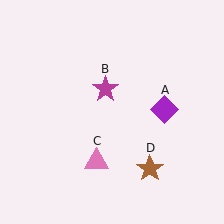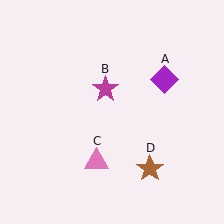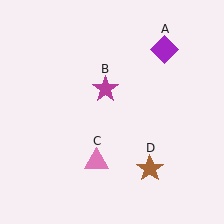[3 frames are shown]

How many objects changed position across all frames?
1 object changed position: purple diamond (object A).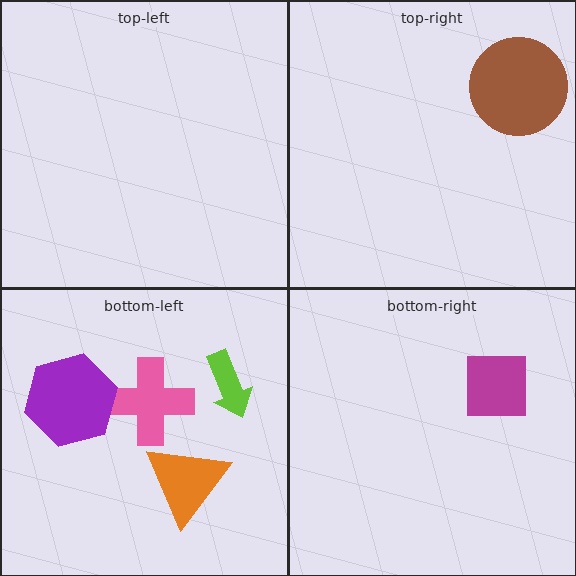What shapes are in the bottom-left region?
The lime arrow, the orange triangle, the pink cross, the purple hexagon.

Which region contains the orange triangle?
The bottom-left region.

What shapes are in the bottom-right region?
The magenta square.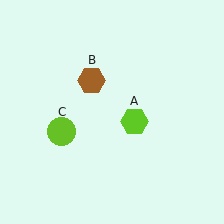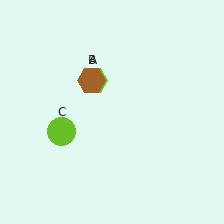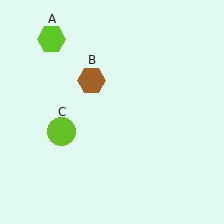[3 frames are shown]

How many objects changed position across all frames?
1 object changed position: lime hexagon (object A).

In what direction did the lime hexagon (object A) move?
The lime hexagon (object A) moved up and to the left.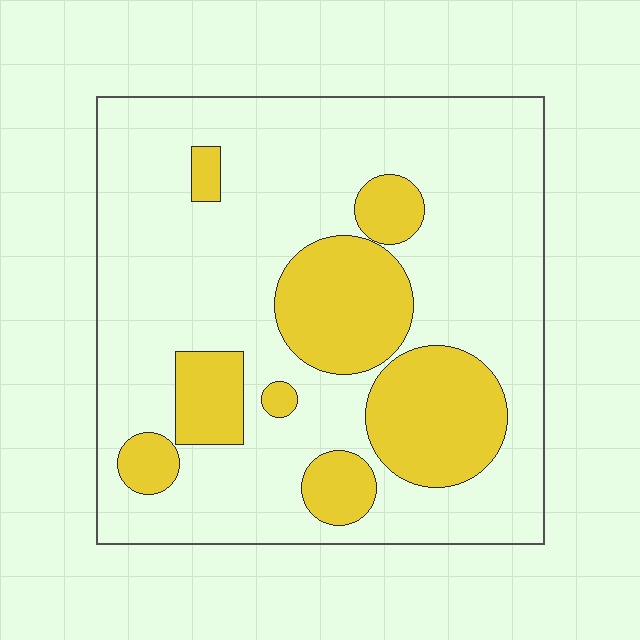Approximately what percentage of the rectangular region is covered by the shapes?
Approximately 25%.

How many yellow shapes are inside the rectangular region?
8.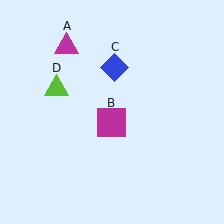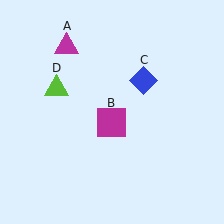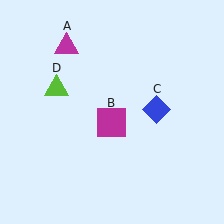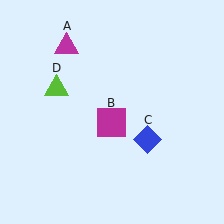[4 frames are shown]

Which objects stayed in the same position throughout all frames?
Magenta triangle (object A) and magenta square (object B) and lime triangle (object D) remained stationary.